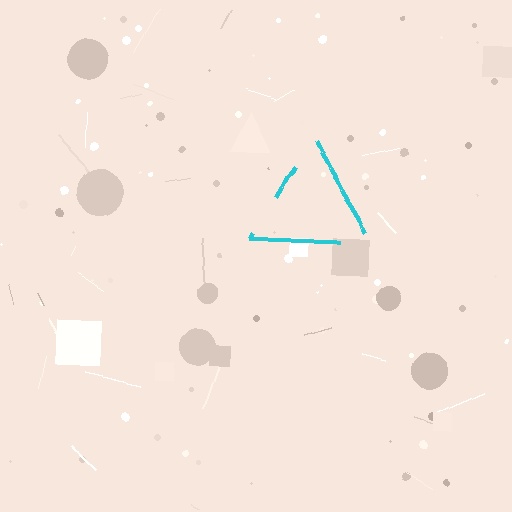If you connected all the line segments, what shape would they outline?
They would outline a triangle.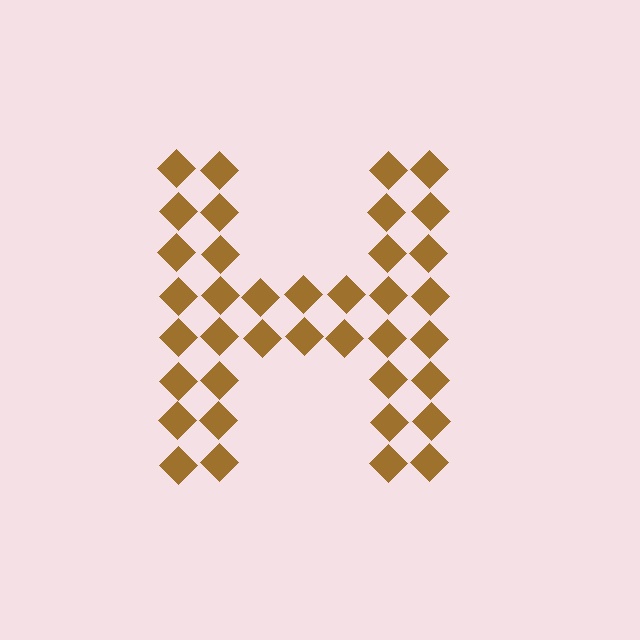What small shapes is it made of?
It is made of small diamonds.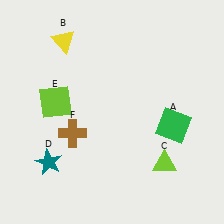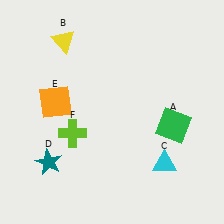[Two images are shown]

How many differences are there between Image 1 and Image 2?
There are 3 differences between the two images.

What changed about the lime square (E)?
In Image 1, E is lime. In Image 2, it changed to orange.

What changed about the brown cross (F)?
In Image 1, F is brown. In Image 2, it changed to lime.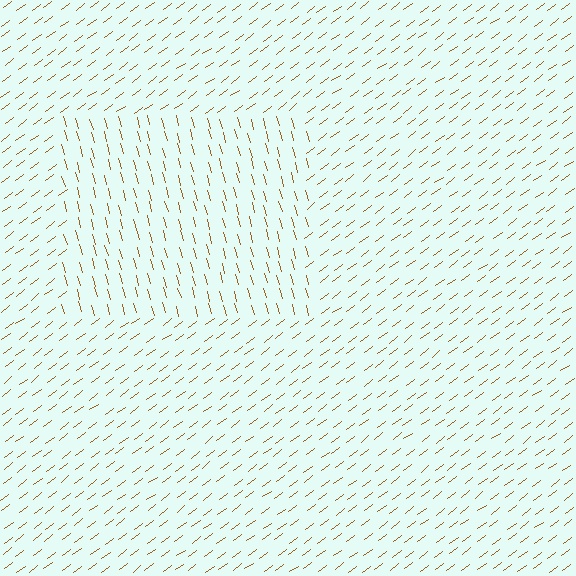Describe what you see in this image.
The image is filled with small brown line segments. A rectangle region in the image has lines oriented differently from the surrounding lines, creating a visible texture boundary.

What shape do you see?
I see a rectangle.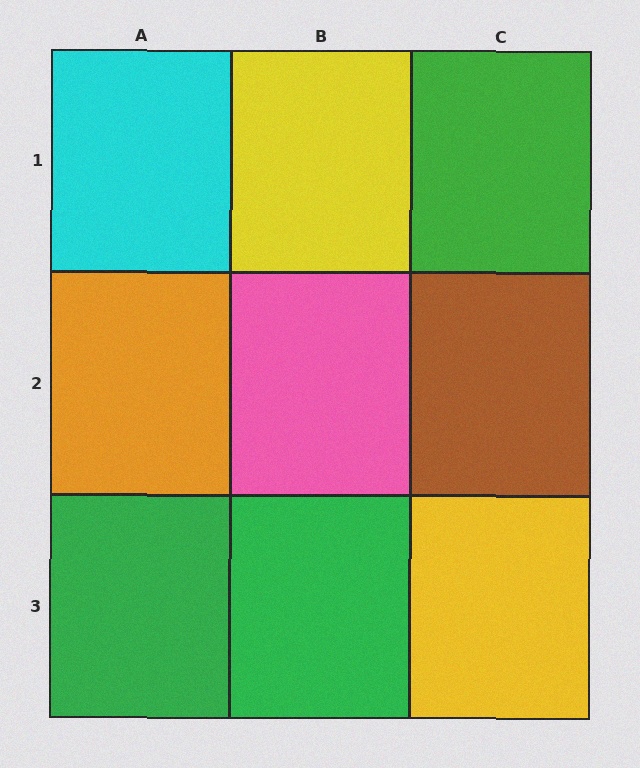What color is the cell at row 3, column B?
Green.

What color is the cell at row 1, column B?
Yellow.